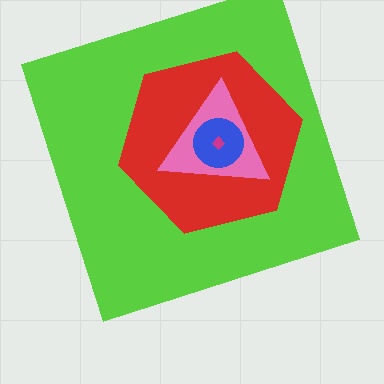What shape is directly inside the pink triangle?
The blue circle.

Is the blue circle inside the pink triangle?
Yes.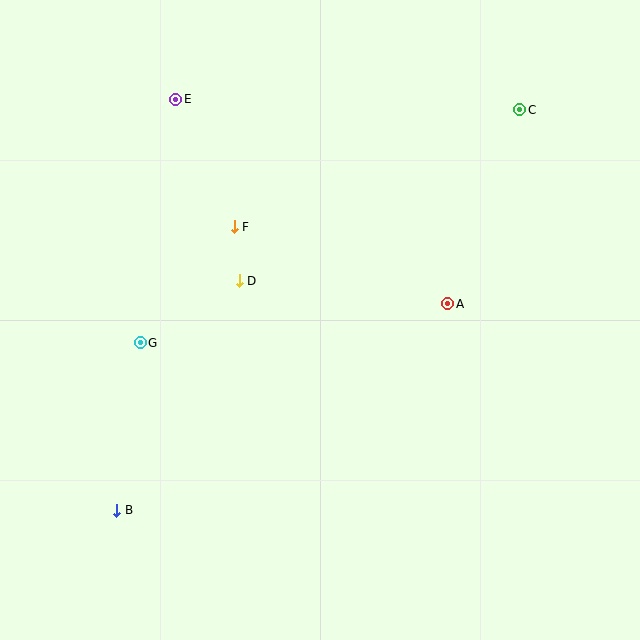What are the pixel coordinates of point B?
Point B is at (117, 510).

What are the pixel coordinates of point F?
Point F is at (234, 227).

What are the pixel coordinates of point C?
Point C is at (520, 110).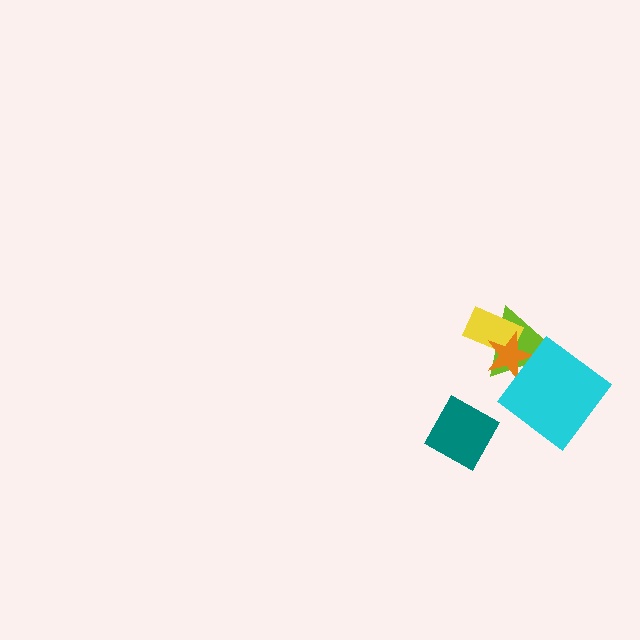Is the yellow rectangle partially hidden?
Yes, it is partially covered by another shape.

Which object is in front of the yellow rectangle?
The orange star is in front of the yellow rectangle.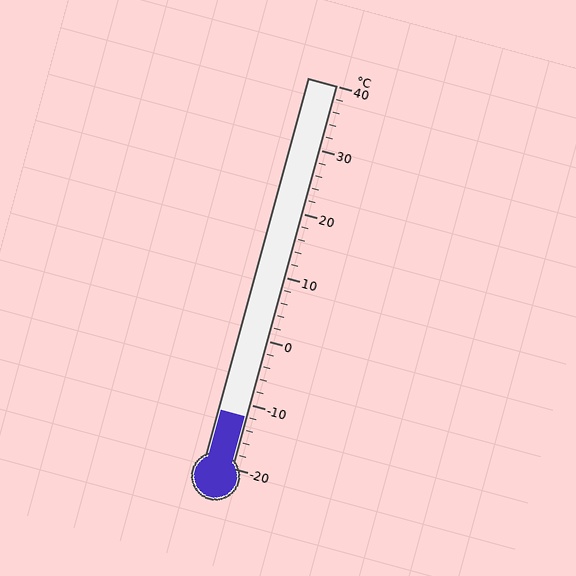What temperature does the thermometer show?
The thermometer shows approximately -12°C.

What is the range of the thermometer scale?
The thermometer scale ranges from -20°C to 40°C.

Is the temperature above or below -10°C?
The temperature is below -10°C.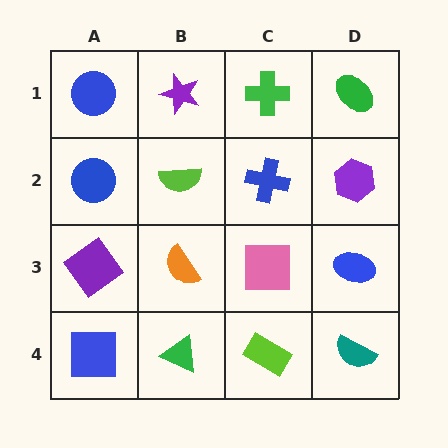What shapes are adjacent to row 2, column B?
A purple star (row 1, column B), an orange semicircle (row 3, column B), a blue circle (row 2, column A), a blue cross (row 2, column C).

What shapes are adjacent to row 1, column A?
A blue circle (row 2, column A), a purple star (row 1, column B).